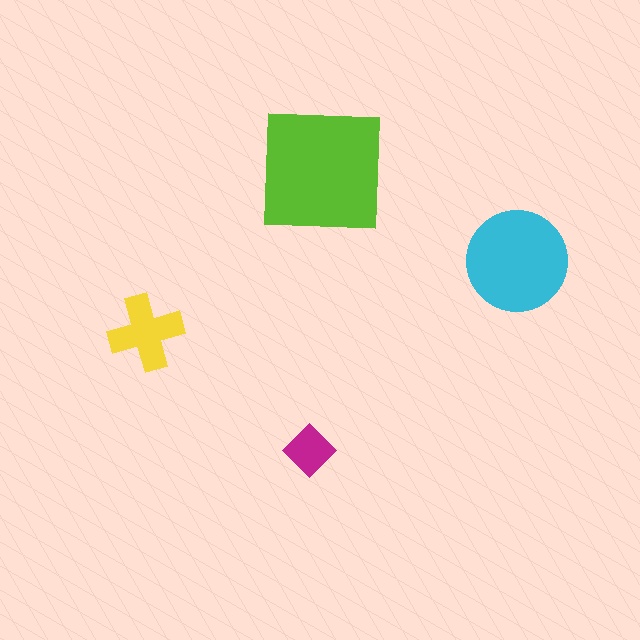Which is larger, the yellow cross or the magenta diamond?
The yellow cross.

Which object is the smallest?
The magenta diamond.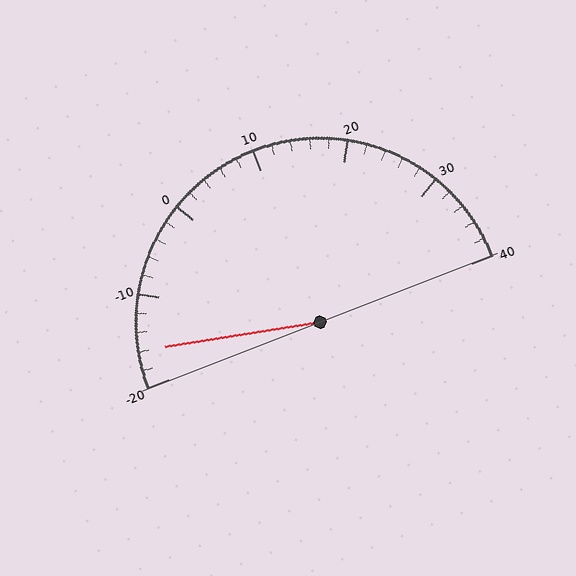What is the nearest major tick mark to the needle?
The nearest major tick mark is -20.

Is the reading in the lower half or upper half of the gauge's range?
The reading is in the lower half of the range (-20 to 40).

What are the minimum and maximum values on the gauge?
The gauge ranges from -20 to 40.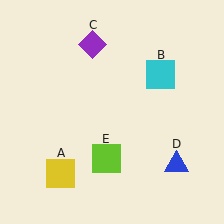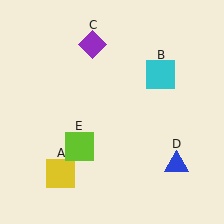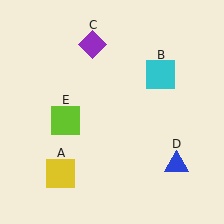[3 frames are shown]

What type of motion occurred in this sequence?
The lime square (object E) rotated clockwise around the center of the scene.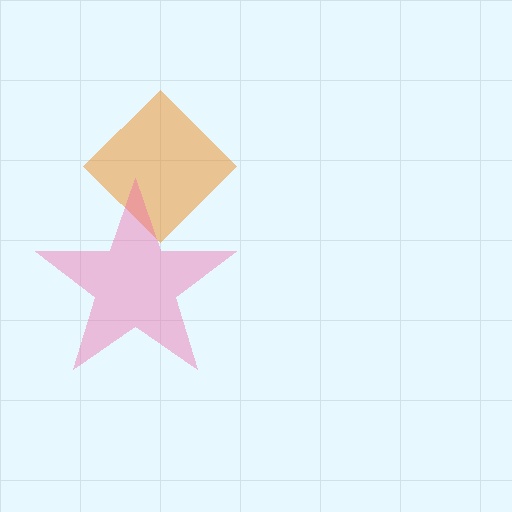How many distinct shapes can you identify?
There are 2 distinct shapes: an orange diamond, a pink star.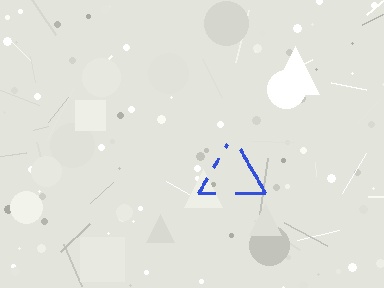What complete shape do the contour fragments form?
The contour fragments form a triangle.